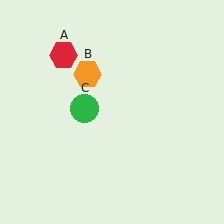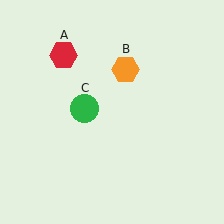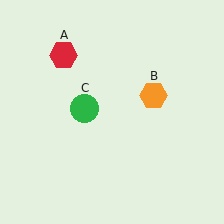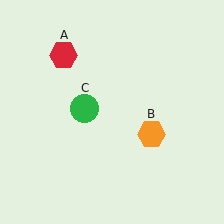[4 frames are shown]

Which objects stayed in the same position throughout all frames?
Red hexagon (object A) and green circle (object C) remained stationary.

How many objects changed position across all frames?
1 object changed position: orange hexagon (object B).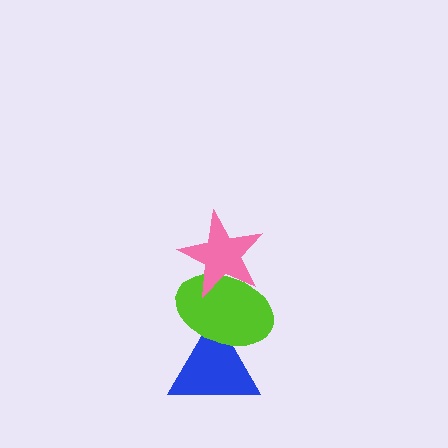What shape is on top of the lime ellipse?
The pink star is on top of the lime ellipse.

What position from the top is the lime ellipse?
The lime ellipse is 2nd from the top.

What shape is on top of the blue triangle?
The lime ellipse is on top of the blue triangle.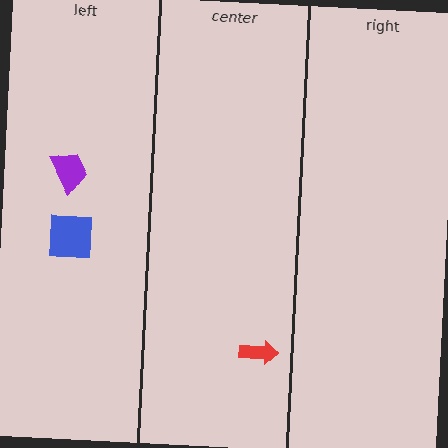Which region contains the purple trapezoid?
The left region.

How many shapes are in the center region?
1.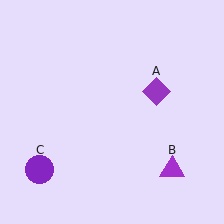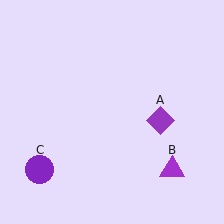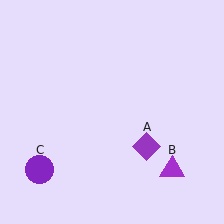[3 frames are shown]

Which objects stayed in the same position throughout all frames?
Purple triangle (object B) and purple circle (object C) remained stationary.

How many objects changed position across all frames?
1 object changed position: purple diamond (object A).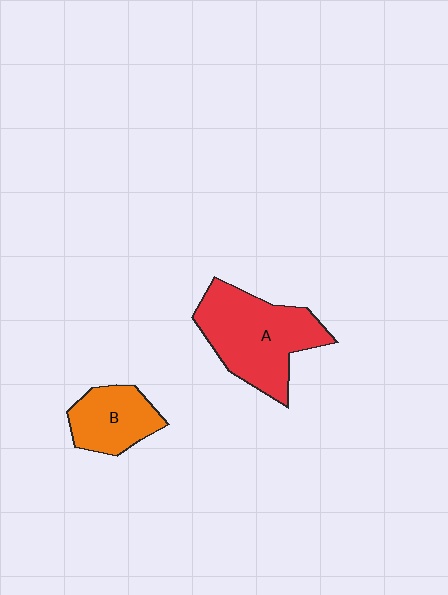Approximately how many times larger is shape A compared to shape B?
Approximately 1.8 times.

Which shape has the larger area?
Shape A (red).